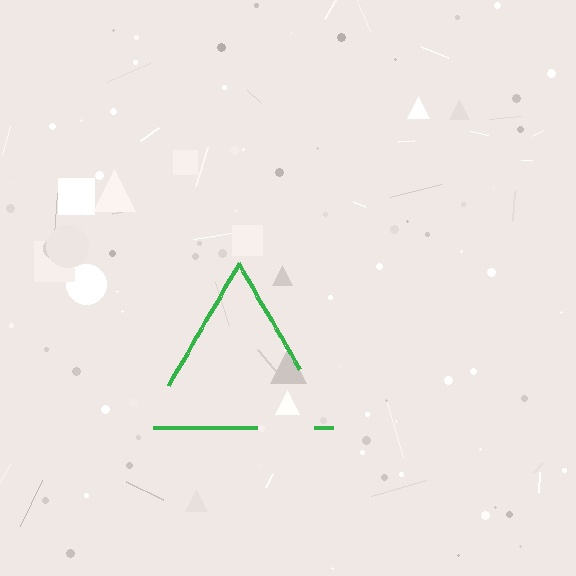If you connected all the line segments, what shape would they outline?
They would outline a triangle.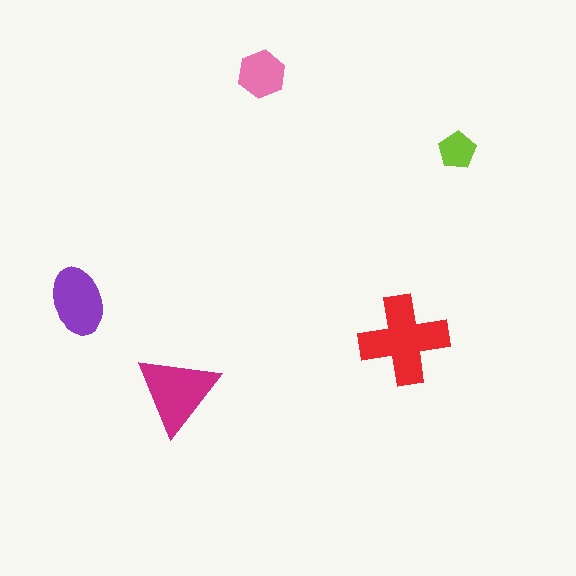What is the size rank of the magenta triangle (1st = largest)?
2nd.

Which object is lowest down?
The magenta triangle is bottommost.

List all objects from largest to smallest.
The red cross, the magenta triangle, the purple ellipse, the pink hexagon, the lime pentagon.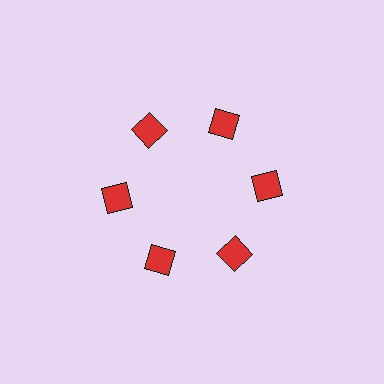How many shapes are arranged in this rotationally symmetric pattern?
There are 6 shapes, arranged in 6 groups of 1.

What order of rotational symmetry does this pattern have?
This pattern has 6-fold rotational symmetry.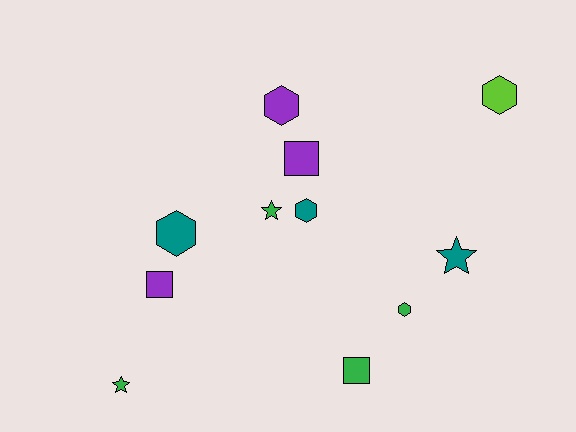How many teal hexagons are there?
There are 2 teal hexagons.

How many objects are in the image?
There are 11 objects.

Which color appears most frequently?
Green, with 4 objects.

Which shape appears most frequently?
Hexagon, with 5 objects.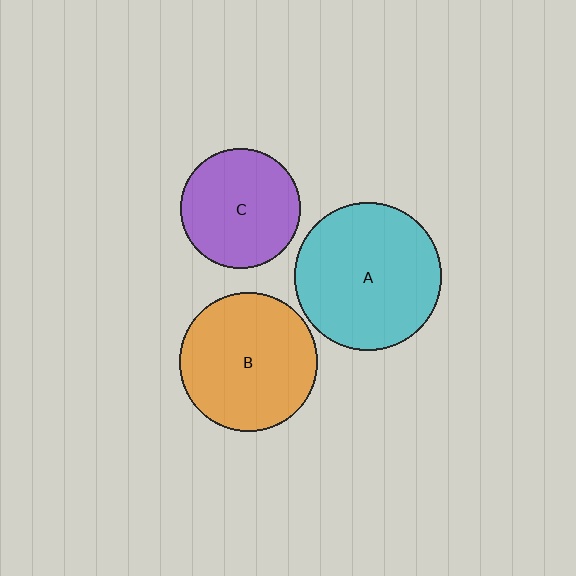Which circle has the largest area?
Circle A (cyan).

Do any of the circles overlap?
No, none of the circles overlap.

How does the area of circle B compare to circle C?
Approximately 1.3 times.